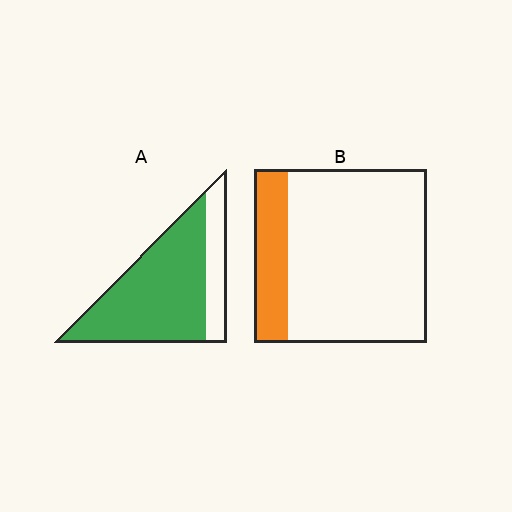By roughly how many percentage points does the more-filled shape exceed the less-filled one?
By roughly 60 percentage points (A over B).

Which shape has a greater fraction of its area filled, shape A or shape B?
Shape A.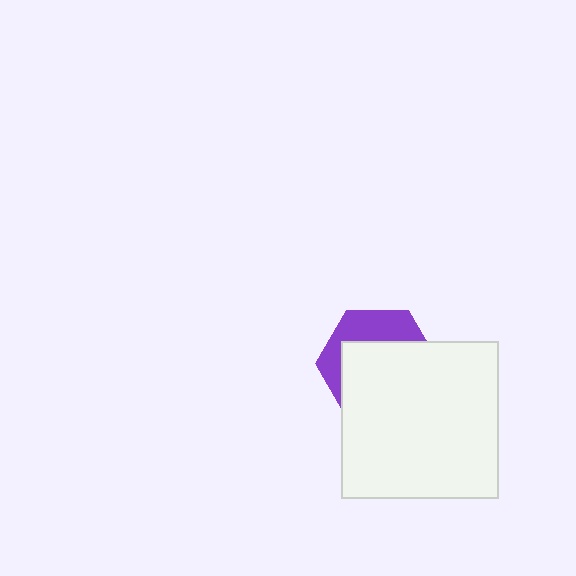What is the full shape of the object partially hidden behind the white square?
The partially hidden object is a purple hexagon.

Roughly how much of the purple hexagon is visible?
A small part of it is visible (roughly 36%).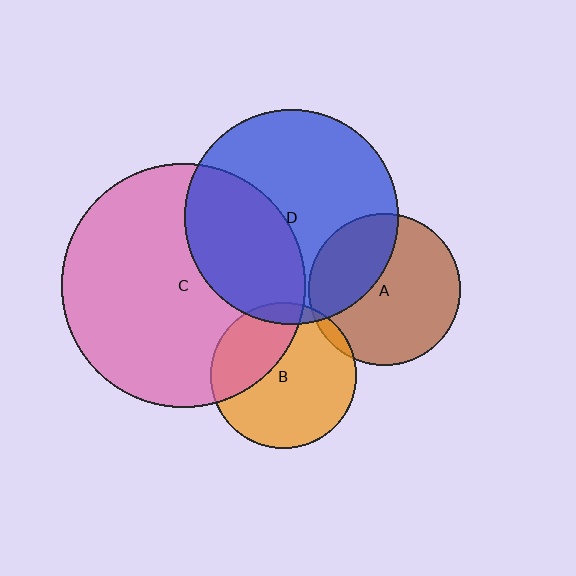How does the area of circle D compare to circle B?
Approximately 2.2 times.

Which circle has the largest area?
Circle C (pink).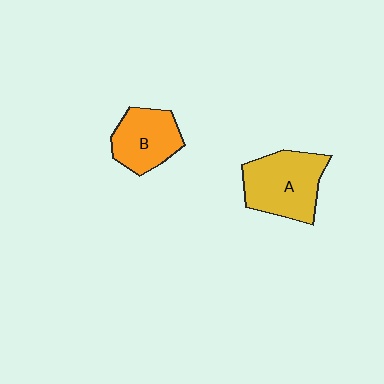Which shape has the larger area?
Shape A (yellow).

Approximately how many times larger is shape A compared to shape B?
Approximately 1.3 times.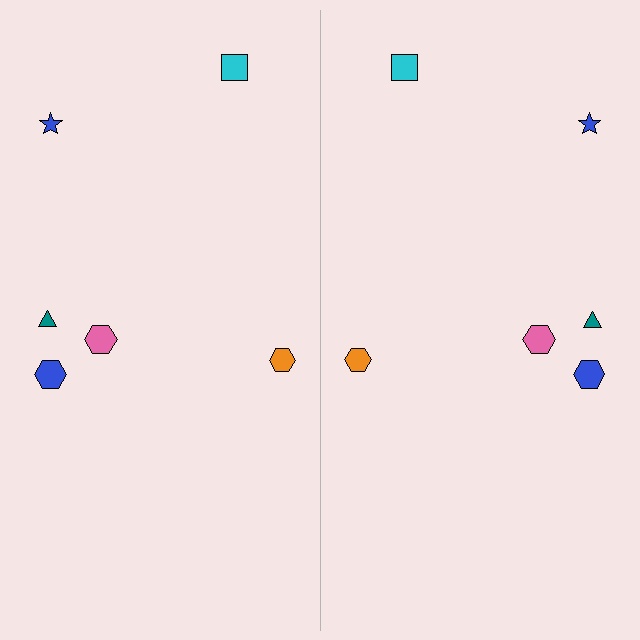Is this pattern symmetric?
Yes, this pattern has bilateral (reflection) symmetry.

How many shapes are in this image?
There are 12 shapes in this image.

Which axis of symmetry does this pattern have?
The pattern has a vertical axis of symmetry running through the center of the image.